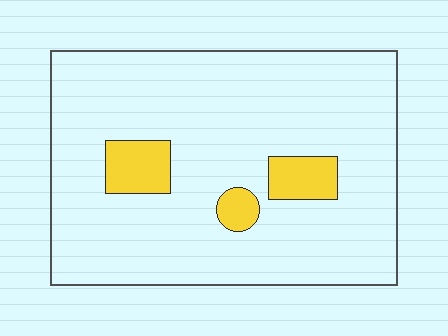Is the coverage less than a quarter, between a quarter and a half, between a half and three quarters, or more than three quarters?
Less than a quarter.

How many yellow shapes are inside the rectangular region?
3.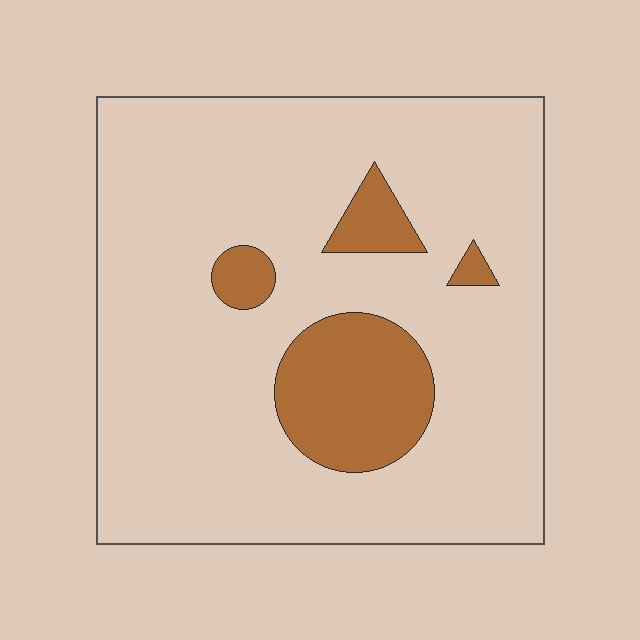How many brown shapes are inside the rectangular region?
4.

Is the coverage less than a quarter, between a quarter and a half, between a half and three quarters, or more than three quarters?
Less than a quarter.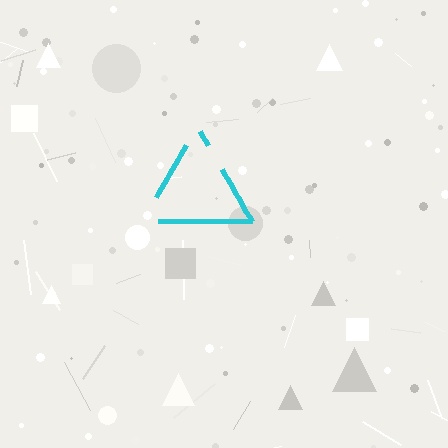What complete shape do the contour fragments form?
The contour fragments form a triangle.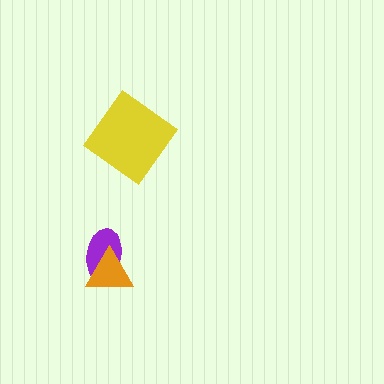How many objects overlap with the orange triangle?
1 object overlaps with the orange triangle.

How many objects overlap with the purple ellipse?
1 object overlaps with the purple ellipse.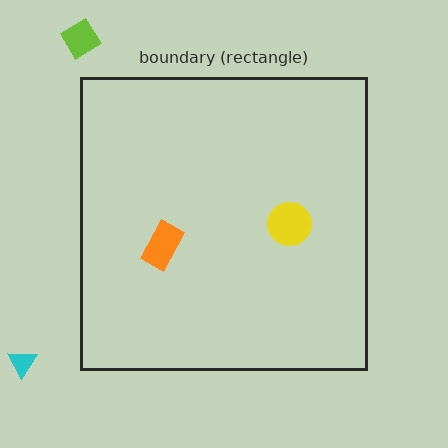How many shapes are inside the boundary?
2 inside, 2 outside.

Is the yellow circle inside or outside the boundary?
Inside.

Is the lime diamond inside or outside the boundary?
Outside.